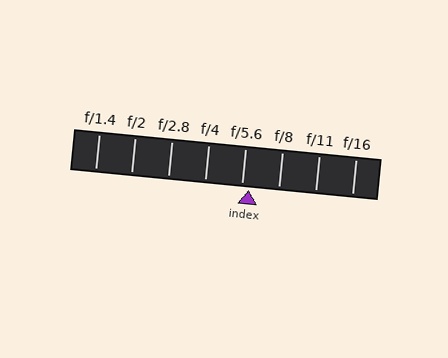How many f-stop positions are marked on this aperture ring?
There are 8 f-stop positions marked.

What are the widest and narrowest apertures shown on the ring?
The widest aperture shown is f/1.4 and the narrowest is f/16.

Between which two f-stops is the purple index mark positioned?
The index mark is between f/5.6 and f/8.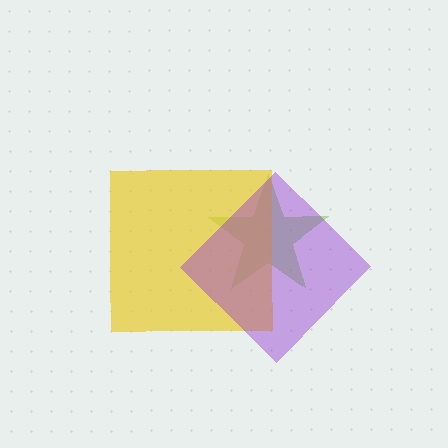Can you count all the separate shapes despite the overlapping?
Yes, there are 3 separate shapes.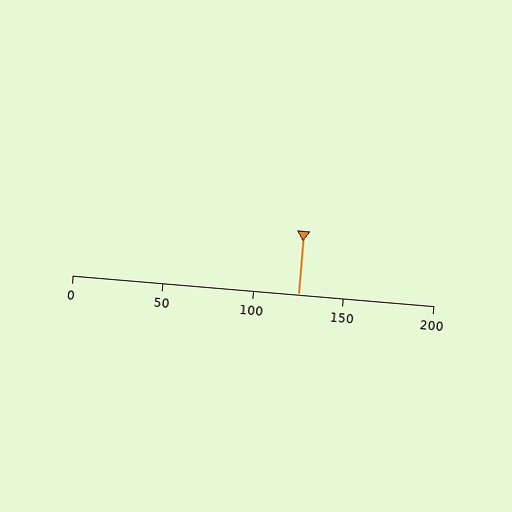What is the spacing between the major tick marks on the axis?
The major ticks are spaced 50 apart.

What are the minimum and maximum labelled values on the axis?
The axis runs from 0 to 200.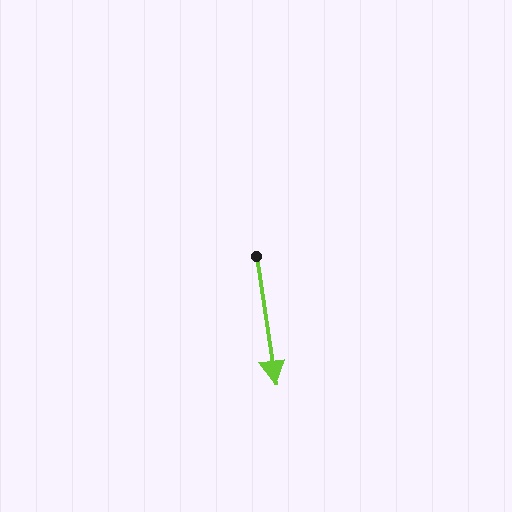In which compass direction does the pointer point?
South.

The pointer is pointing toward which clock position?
Roughly 6 o'clock.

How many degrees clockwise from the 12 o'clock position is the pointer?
Approximately 172 degrees.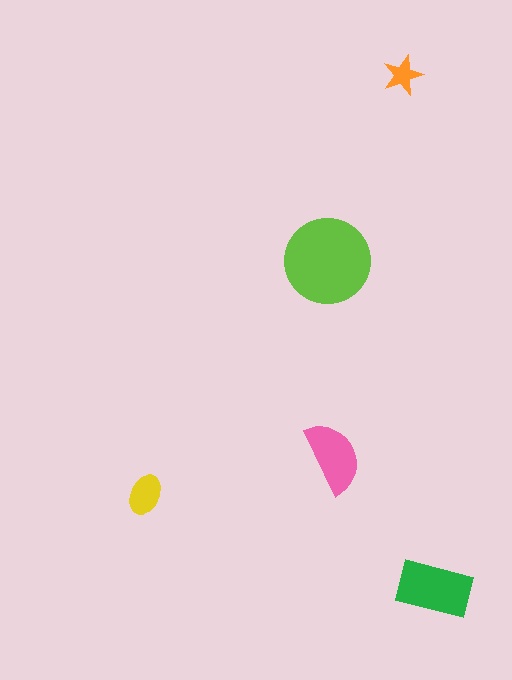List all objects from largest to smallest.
The lime circle, the green rectangle, the pink semicircle, the yellow ellipse, the orange star.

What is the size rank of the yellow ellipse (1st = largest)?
4th.